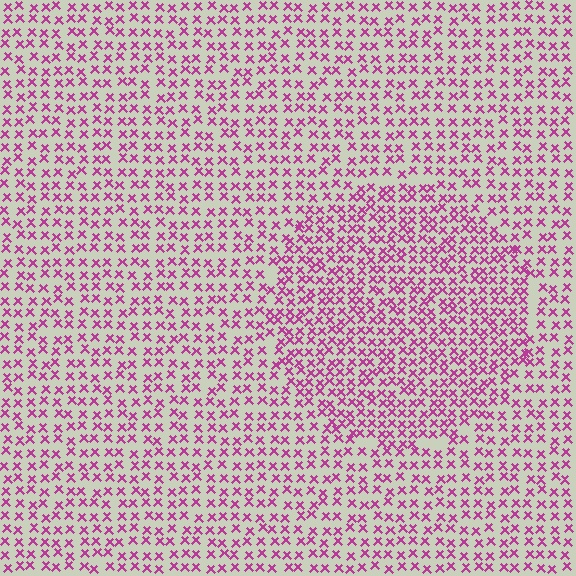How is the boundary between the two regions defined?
The boundary is defined by a change in element density (approximately 1.6x ratio). All elements are the same color, size, and shape.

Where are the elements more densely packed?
The elements are more densely packed inside the circle boundary.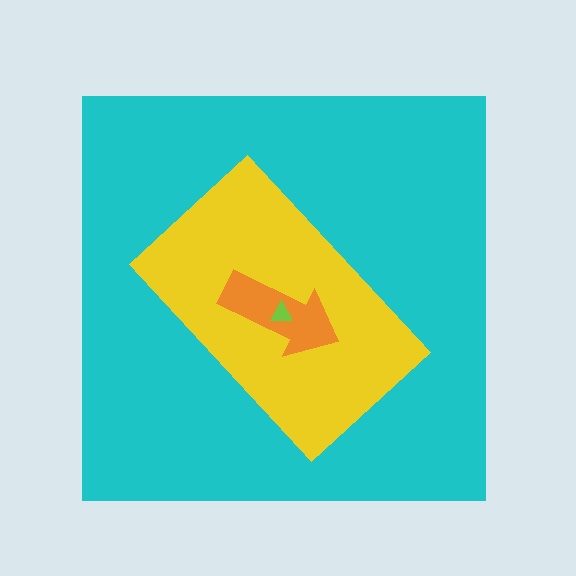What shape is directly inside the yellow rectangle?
The orange arrow.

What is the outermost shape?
The cyan square.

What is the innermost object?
The lime triangle.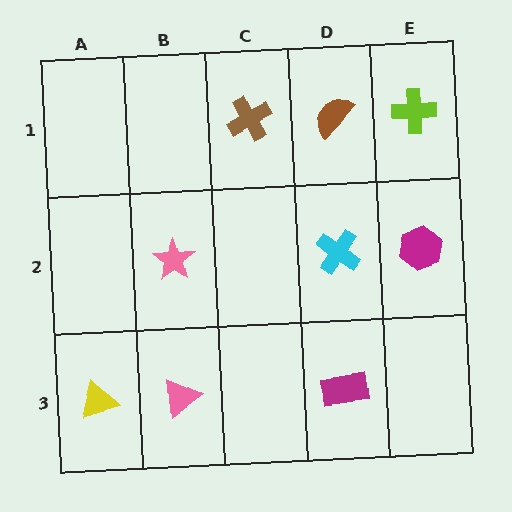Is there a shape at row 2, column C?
No, that cell is empty.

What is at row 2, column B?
A pink star.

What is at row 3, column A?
A yellow triangle.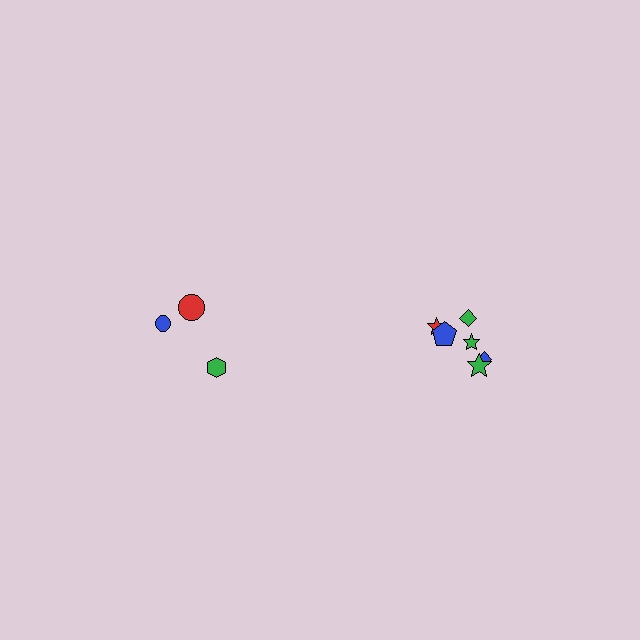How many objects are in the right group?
There are 6 objects.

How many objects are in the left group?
There are 3 objects.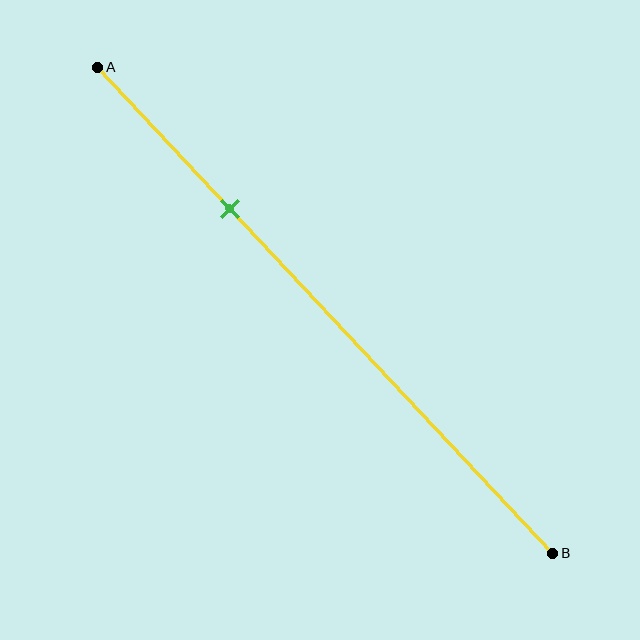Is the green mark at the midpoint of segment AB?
No, the mark is at about 30% from A, not at the 50% midpoint.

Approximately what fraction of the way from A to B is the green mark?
The green mark is approximately 30% of the way from A to B.